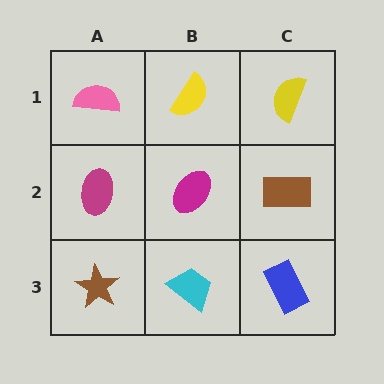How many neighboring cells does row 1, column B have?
3.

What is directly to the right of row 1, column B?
A yellow semicircle.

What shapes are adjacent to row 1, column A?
A magenta ellipse (row 2, column A), a yellow semicircle (row 1, column B).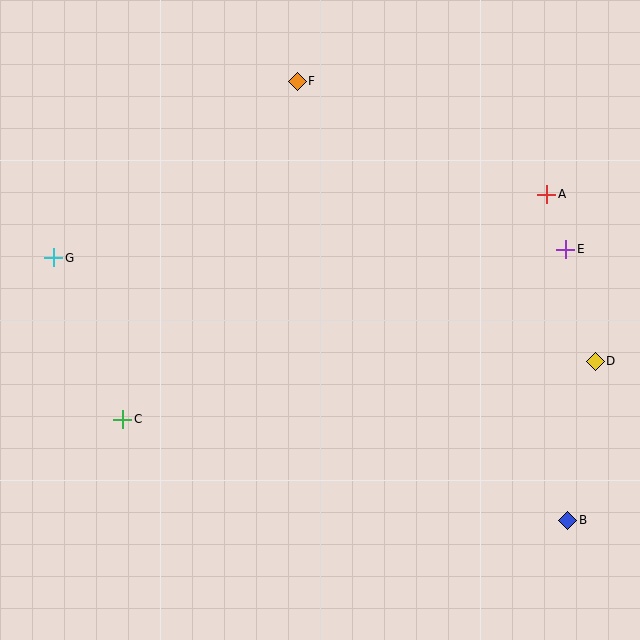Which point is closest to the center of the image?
Point C at (123, 419) is closest to the center.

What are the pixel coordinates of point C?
Point C is at (123, 419).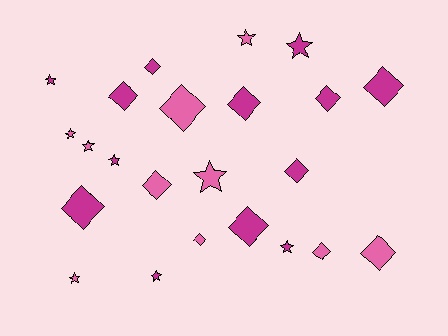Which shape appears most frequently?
Diamond, with 13 objects.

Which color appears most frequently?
Magenta, with 13 objects.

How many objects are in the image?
There are 23 objects.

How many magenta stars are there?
There are 5 magenta stars.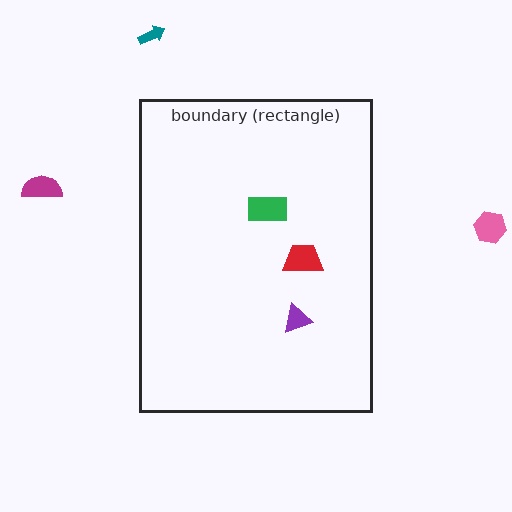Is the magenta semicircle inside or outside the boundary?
Outside.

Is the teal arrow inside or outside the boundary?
Outside.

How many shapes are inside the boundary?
3 inside, 3 outside.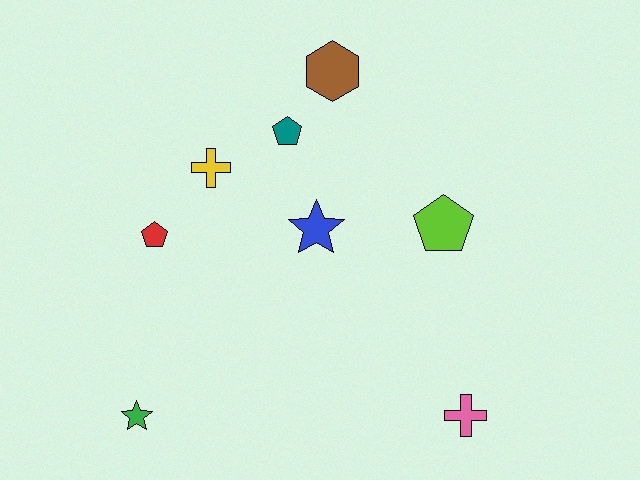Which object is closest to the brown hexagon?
The teal pentagon is closest to the brown hexagon.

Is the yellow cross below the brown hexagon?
Yes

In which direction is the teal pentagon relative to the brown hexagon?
The teal pentagon is below the brown hexagon.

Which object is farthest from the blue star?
The green star is farthest from the blue star.